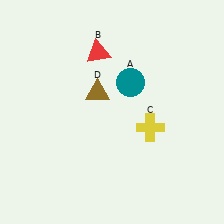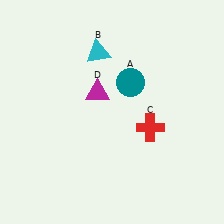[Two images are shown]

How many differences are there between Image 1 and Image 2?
There are 3 differences between the two images.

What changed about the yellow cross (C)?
In Image 1, C is yellow. In Image 2, it changed to red.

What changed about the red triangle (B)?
In Image 1, B is red. In Image 2, it changed to cyan.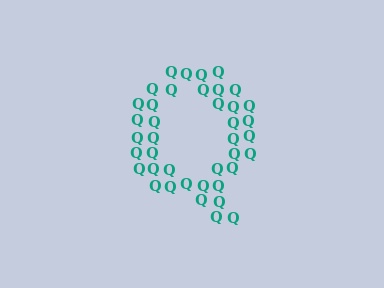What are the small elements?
The small elements are letter Q's.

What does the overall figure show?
The overall figure shows the letter Q.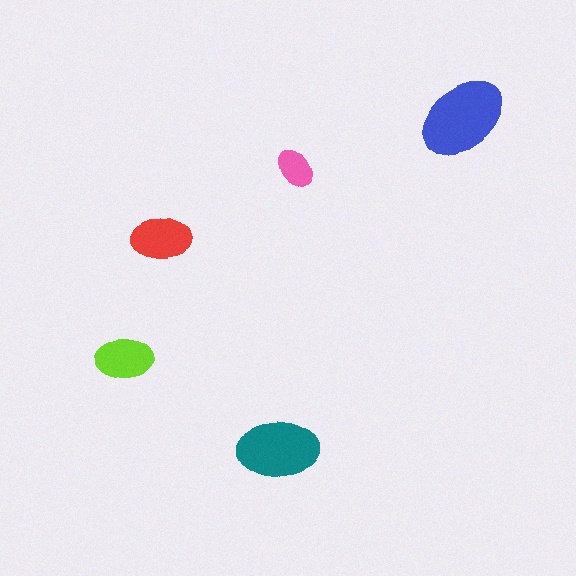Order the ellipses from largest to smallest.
the blue one, the teal one, the red one, the lime one, the pink one.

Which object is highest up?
The blue ellipse is topmost.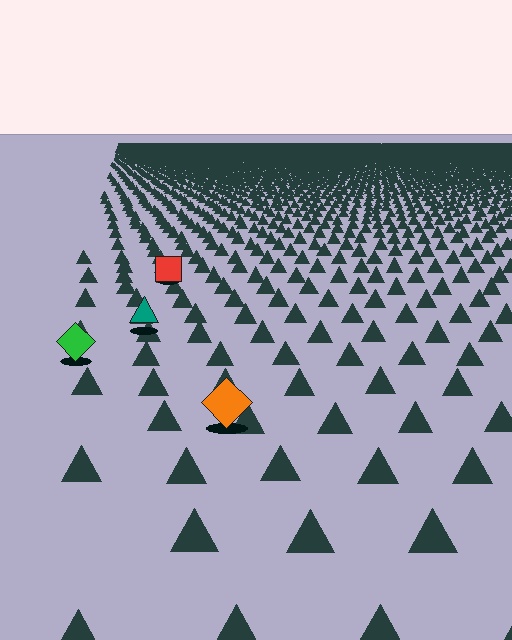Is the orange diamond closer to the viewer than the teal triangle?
Yes. The orange diamond is closer — you can tell from the texture gradient: the ground texture is coarser near it.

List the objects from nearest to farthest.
From nearest to farthest: the orange diamond, the green diamond, the teal triangle, the red square.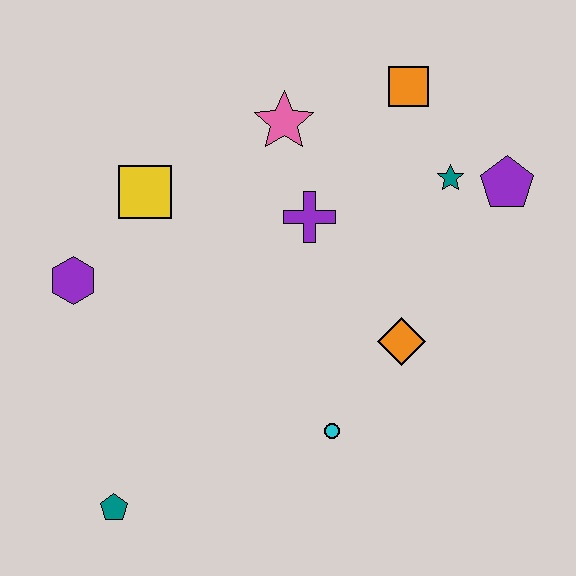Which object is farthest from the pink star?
The teal pentagon is farthest from the pink star.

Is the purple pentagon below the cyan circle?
No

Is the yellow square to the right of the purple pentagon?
No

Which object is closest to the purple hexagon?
The yellow square is closest to the purple hexagon.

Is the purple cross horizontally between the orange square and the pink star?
Yes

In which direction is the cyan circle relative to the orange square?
The cyan circle is below the orange square.